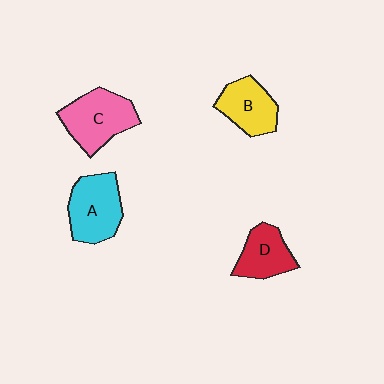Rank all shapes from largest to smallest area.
From largest to smallest: C (pink), A (cyan), B (yellow), D (red).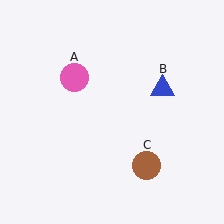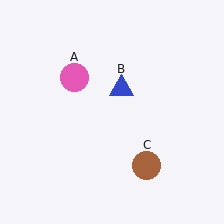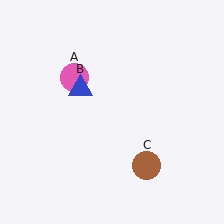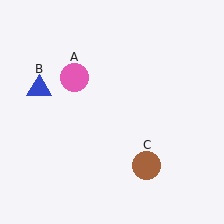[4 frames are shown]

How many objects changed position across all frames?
1 object changed position: blue triangle (object B).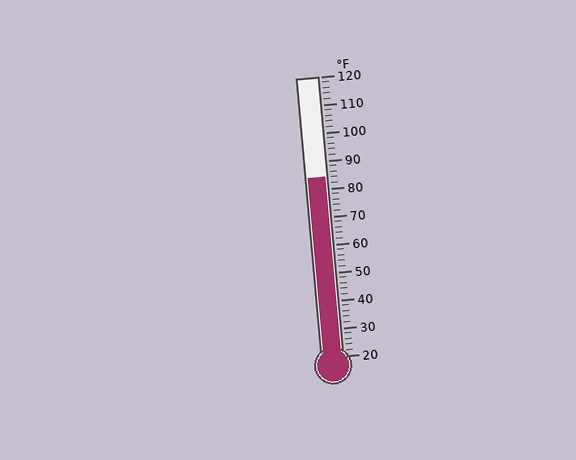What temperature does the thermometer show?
The thermometer shows approximately 84°F.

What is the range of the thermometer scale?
The thermometer scale ranges from 20°F to 120°F.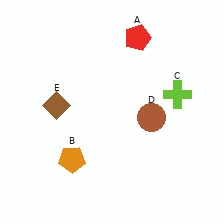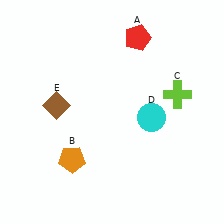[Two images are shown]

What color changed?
The circle (D) changed from brown in Image 1 to cyan in Image 2.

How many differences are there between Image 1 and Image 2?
There is 1 difference between the two images.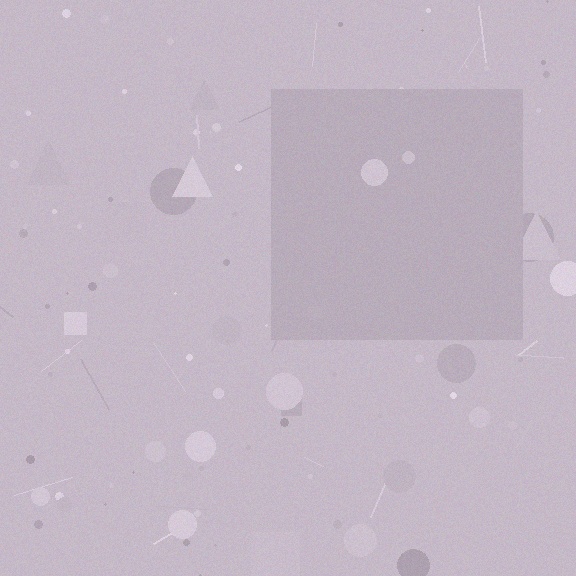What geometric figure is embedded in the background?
A square is embedded in the background.